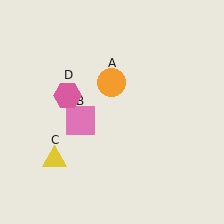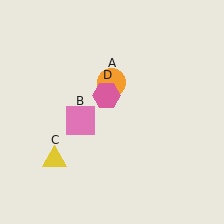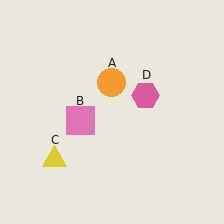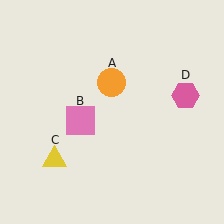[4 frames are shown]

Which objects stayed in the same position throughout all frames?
Orange circle (object A) and pink square (object B) and yellow triangle (object C) remained stationary.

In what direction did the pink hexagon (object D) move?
The pink hexagon (object D) moved right.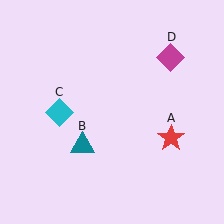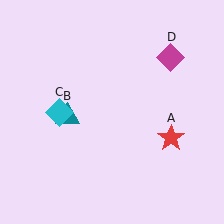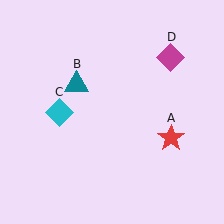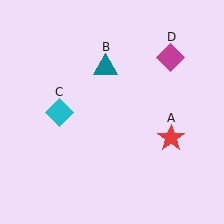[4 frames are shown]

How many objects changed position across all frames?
1 object changed position: teal triangle (object B).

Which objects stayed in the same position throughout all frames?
Red star (object A) and cyan diamond (object C) and magenta diamond (object D) remained stationary.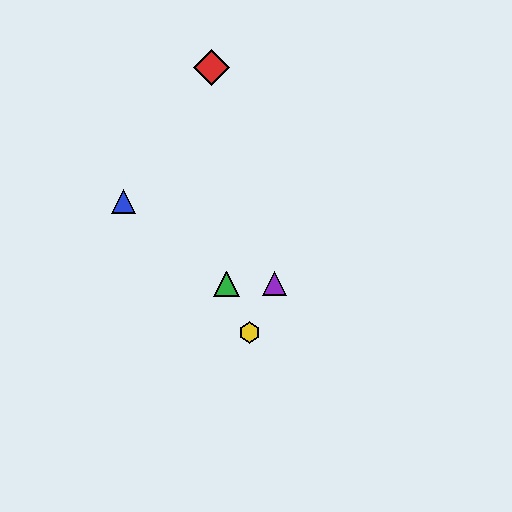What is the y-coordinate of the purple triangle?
The purple triangle is at y≈284.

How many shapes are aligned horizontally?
2 shapes (the green triangle, the purple triangle) are aligned horizontally.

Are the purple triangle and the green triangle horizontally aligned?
Yes, both are at y≈284.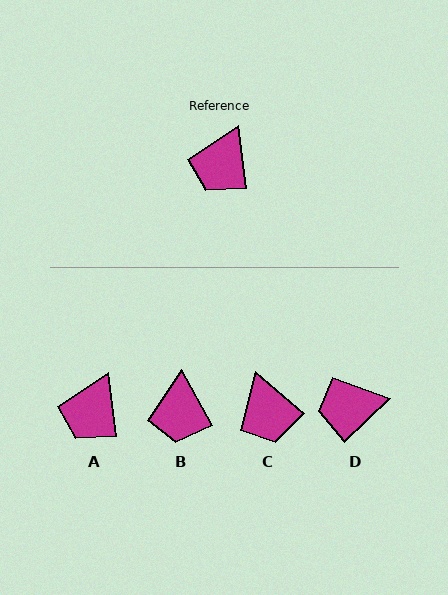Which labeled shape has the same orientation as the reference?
A.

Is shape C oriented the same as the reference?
No, it is off by about 42 degrees.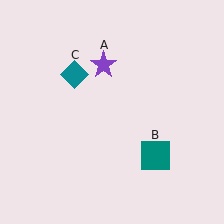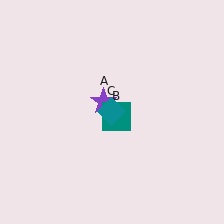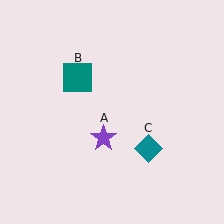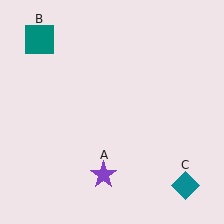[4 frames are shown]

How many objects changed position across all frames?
3 objects changed position: purple star (object A), teal square (object B), teal diamond (object C).